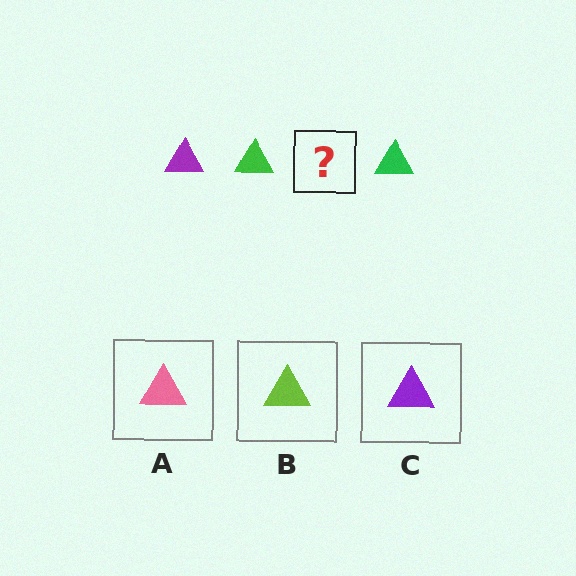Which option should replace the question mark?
Option C.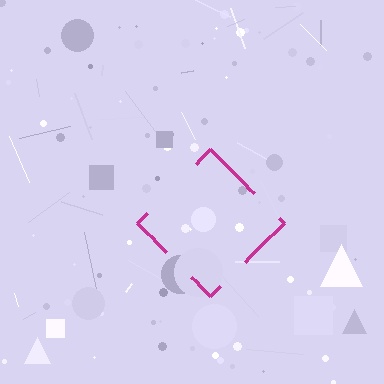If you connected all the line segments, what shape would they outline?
They would outline a diamond.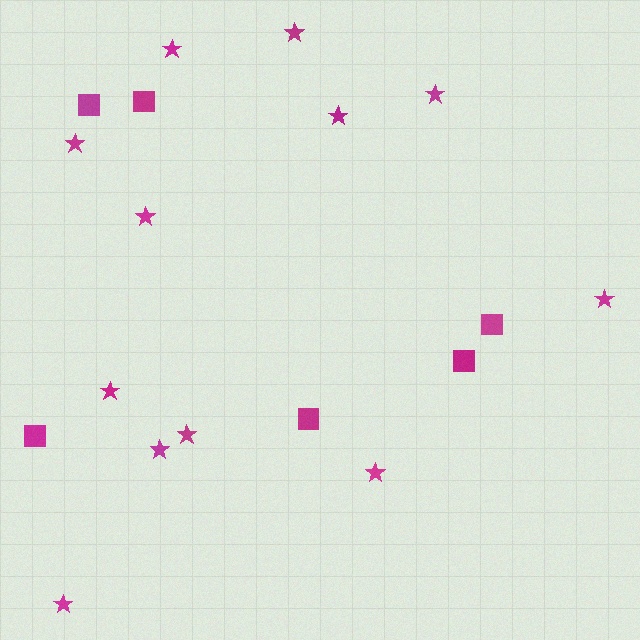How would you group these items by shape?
There are 2 groups: one group of stars (12) and one group of squares (6).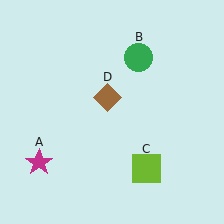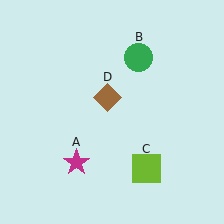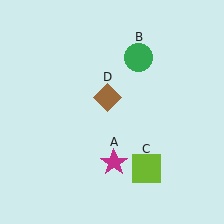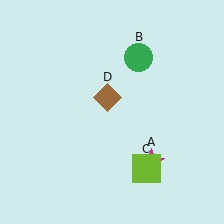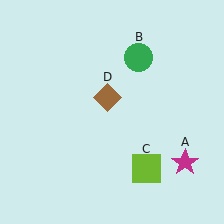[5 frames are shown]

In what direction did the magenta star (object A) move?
The magenta star (object A) moved right.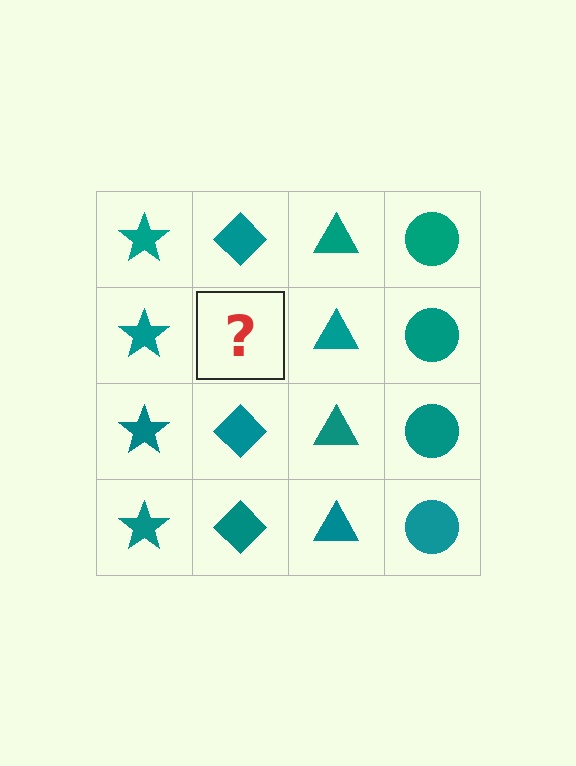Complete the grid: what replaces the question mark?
The question mark should be replaced with a teal diamond.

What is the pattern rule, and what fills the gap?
The rule is that each column has a consistent shape. The gap should be filled with a teal diamond.